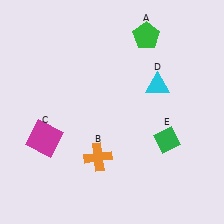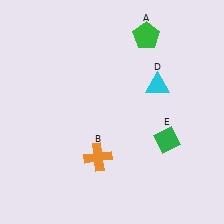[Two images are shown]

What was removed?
The magenta square (C) was removed in Image 2.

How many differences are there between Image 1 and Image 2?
There is 1 difference between the two images.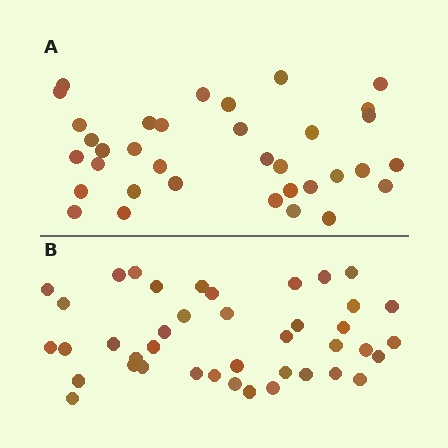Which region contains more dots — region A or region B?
Region B (the bottom region) has more dots.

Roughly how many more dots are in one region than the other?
Region B has about 6 more dots than region A.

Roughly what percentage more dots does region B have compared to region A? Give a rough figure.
About 15% more.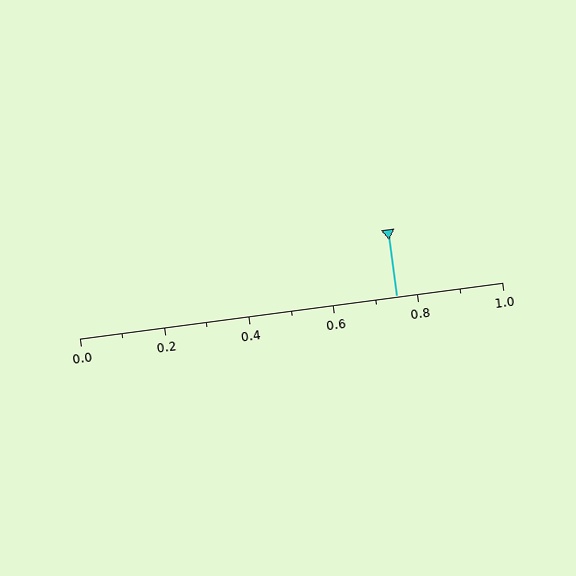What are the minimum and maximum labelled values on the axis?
The axis runs from 0.0 to 1.0.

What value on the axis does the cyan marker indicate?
The marker indicates approximately 0.75.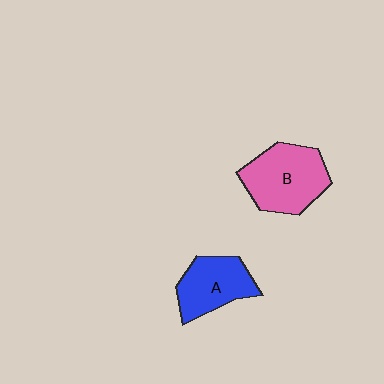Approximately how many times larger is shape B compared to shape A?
Approximately 1.3 times.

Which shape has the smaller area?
Shape A (blue).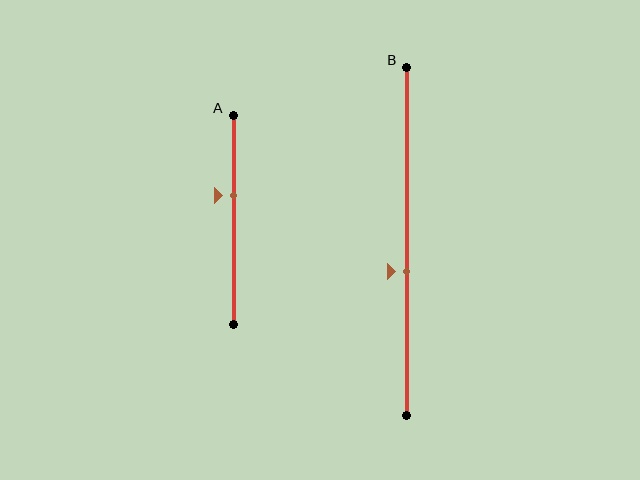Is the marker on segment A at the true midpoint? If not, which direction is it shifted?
No, the marker on segment A is shifted upward by about 11% of the segment length.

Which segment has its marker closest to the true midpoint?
Segment B has its marker closest to the true midpoint.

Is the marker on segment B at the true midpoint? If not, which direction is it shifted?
No, the marker on segment B is shifted downward by about 9% of the segment length.